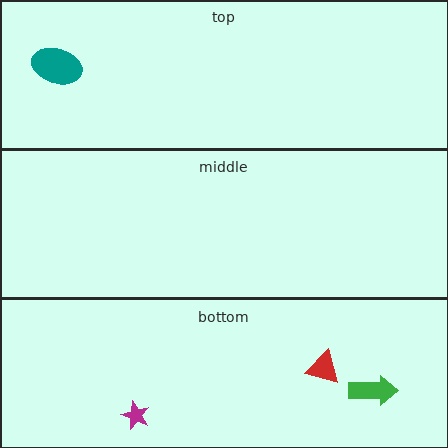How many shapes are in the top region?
1.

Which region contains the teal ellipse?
The top region.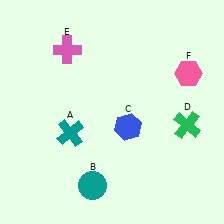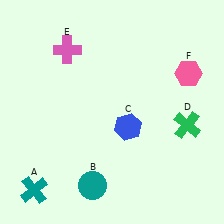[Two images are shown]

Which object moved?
The teal cross (A) moved down.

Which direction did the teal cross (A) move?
The teal cross (A) moved down.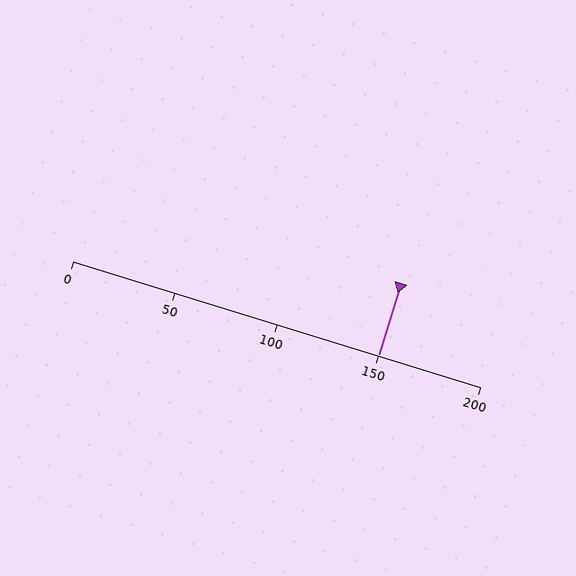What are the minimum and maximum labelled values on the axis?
The axis runs from 0 to 200.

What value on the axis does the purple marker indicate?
The marker indicates approximately 150.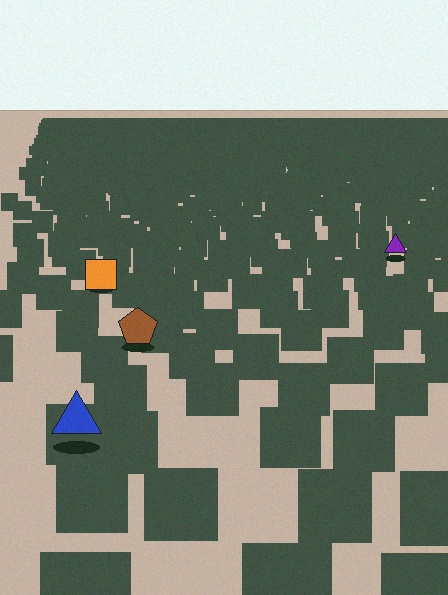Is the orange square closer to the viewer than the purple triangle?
Yes. The orange square is closer — you can tell from the texture gradient: the ground texture is coarser near it.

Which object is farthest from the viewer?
The purple triangle is farthest from the viewer. It appears smaller and the ground texture around it is denser.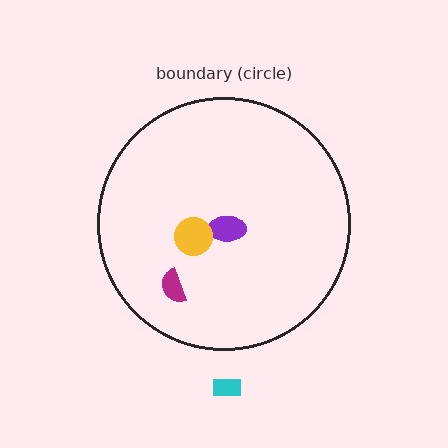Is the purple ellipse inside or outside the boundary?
Inside.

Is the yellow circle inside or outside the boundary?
Inside.